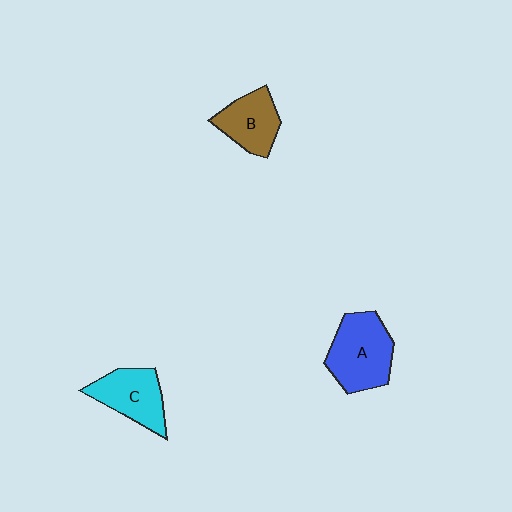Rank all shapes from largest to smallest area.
From largest to smallest: A (blue), C (cyan), B (brown).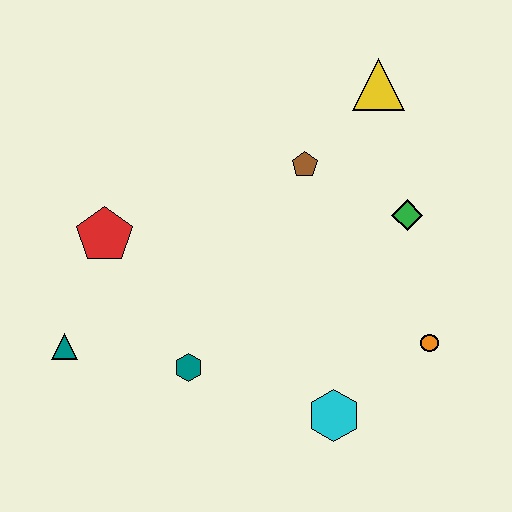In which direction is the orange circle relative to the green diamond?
The orange circle is below the green diamond.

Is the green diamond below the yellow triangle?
Yes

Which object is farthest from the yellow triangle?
The teal triangle is farthest from the yellow triangle.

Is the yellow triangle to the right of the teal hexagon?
Yes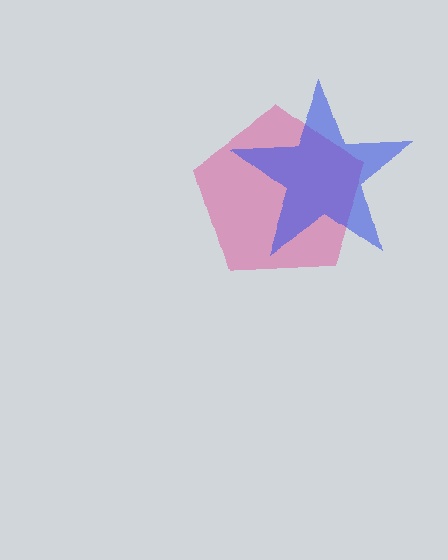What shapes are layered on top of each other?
The layered shapes are: a pink pentagon, a blue star.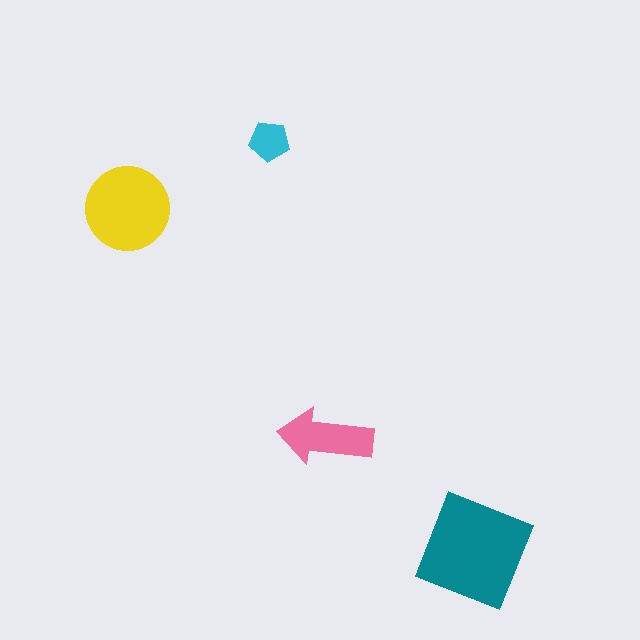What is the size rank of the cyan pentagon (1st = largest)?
4th.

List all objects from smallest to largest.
The cyan pentagon, the pink arrow, the yellow circle, the teal square.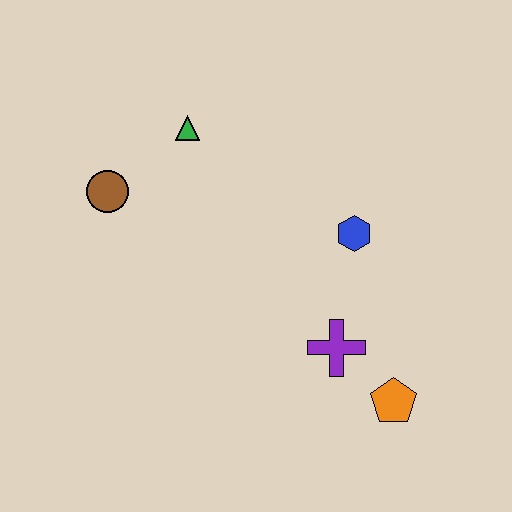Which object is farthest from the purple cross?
The brown circle is farthest from the purple cross.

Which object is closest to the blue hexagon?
The purple cross is closest to the blue hexagon.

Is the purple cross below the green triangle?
Yes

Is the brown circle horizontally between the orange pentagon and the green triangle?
No